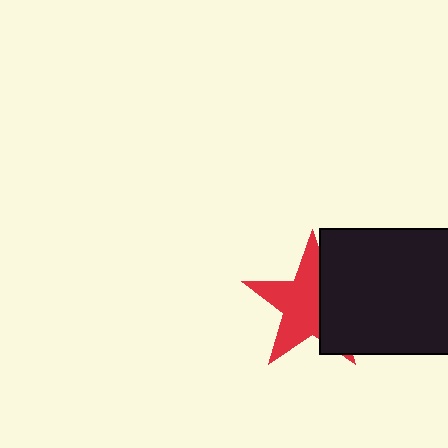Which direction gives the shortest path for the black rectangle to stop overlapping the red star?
Moving right gives the shortest separation.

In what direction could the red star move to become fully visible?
The red star could move left. That would shift it out from behind the black rectangle entirely.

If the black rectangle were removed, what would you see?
You would see the complete red star.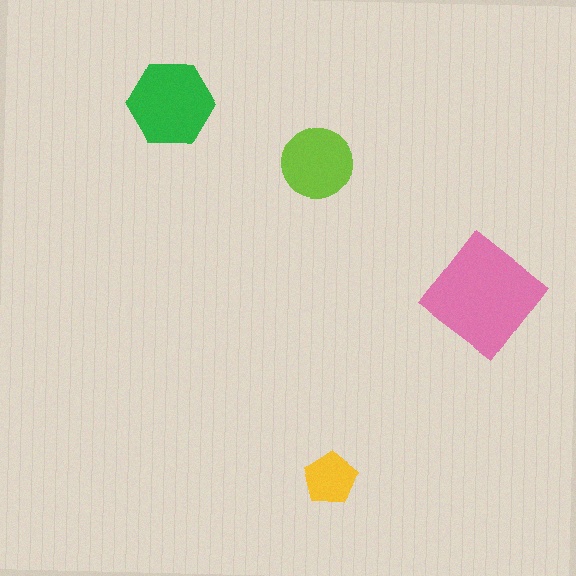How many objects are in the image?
There are 4 objects in the image.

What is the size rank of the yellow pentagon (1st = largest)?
4th.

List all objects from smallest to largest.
The yellow pentagon, the lime circle, the green hexagon, the pink diamond.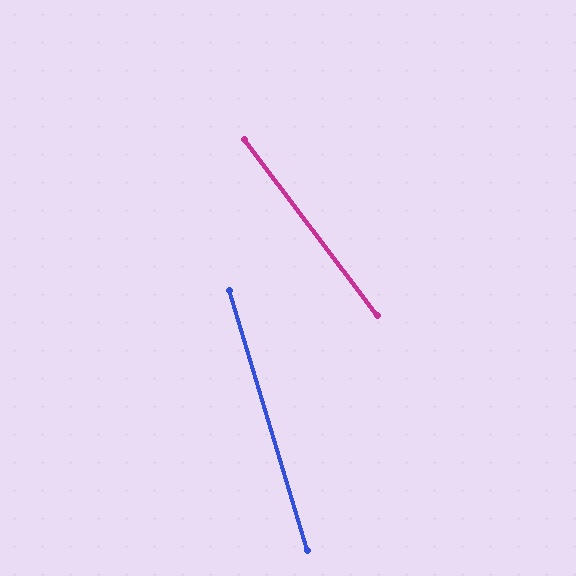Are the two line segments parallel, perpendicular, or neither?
Neither parallel nor perpendicular — they differ by about 20°.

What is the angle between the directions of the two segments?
Approximately 20 degrees.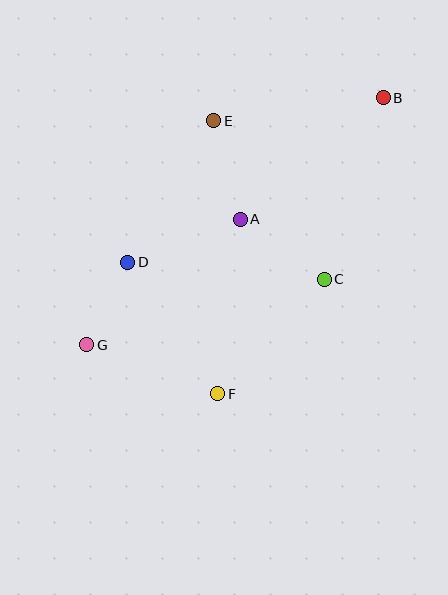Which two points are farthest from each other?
Points B and G are farthest from each other.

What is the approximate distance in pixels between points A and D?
The distance between A and D is approximately 121 pixels.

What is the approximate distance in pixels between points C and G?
The distance between C and G is approximately 246 pixels.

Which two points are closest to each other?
Points D and G are closest to each other.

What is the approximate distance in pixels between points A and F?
The distance between A and F is approximately 176 pixels.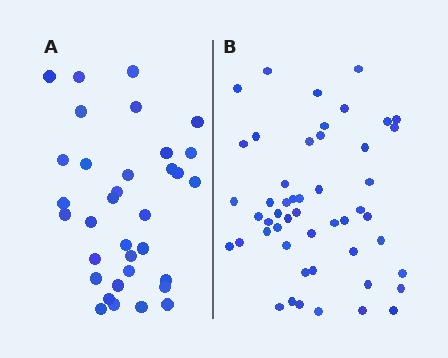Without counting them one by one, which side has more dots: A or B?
Region B (the right region) has more dots.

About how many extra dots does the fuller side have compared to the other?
Region B has approximately 15 more dots than region A.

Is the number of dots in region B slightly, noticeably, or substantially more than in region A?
Region B has substantially more. The ratio is roughly 1.5 to 1.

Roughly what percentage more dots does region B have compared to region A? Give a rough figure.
About 45% more.